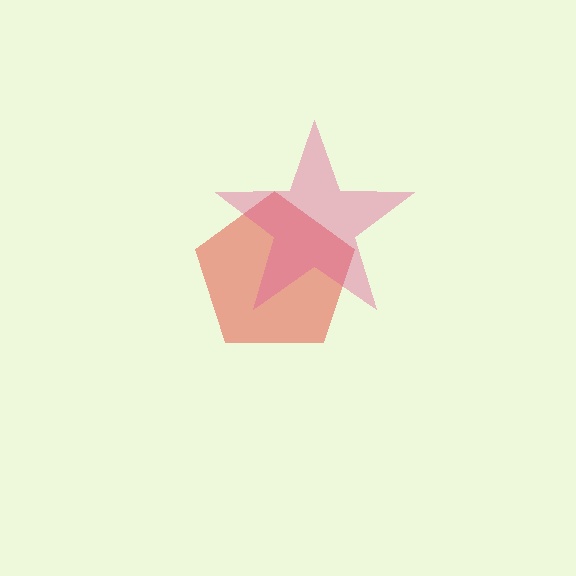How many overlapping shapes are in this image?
There are 2 overlapping shapes in the image.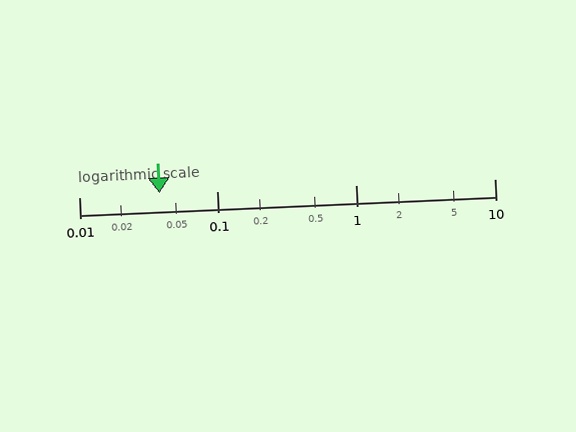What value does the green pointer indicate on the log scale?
The pointer indicates approximately 0.038.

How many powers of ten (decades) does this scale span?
The scale spans 3 decades, from 0.01 to 10.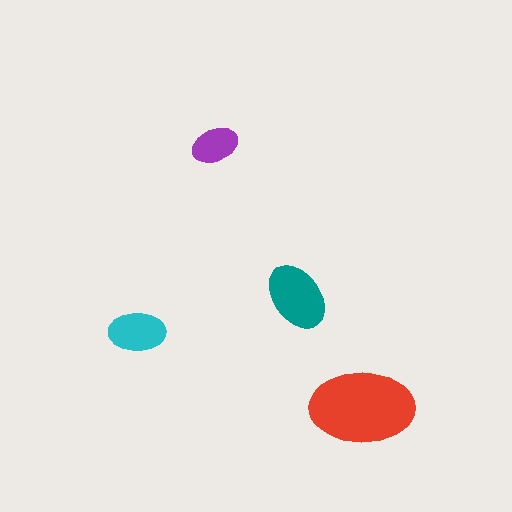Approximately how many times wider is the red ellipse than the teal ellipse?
About 1.5 times wider.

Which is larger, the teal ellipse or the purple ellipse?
The teal one.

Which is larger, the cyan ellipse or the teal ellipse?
The teal one.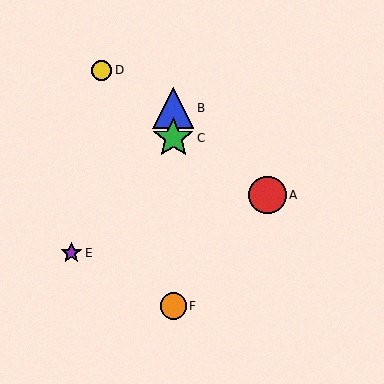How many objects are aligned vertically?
3 objects (B, C, F) are aligned vertically.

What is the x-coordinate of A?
Object A is at x≈267.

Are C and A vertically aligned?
No, C is at x≈173 and A is at x≈267.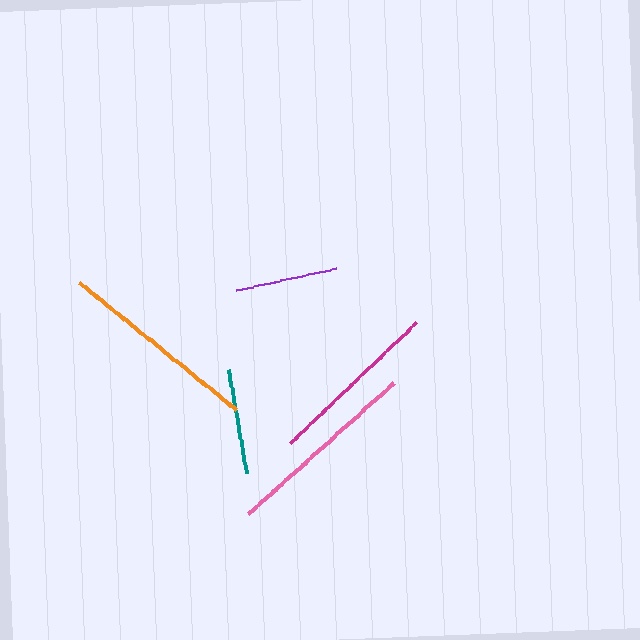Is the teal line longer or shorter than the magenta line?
The magenta line is longer than the teal line.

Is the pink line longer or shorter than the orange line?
The orange line is longer than the pink line.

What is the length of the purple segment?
The purple segment is approximately 103 pixels long.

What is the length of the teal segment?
The teal segment is approximately 104 pixels long.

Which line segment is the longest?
The orange line is the longest at approximately 202 pixels.